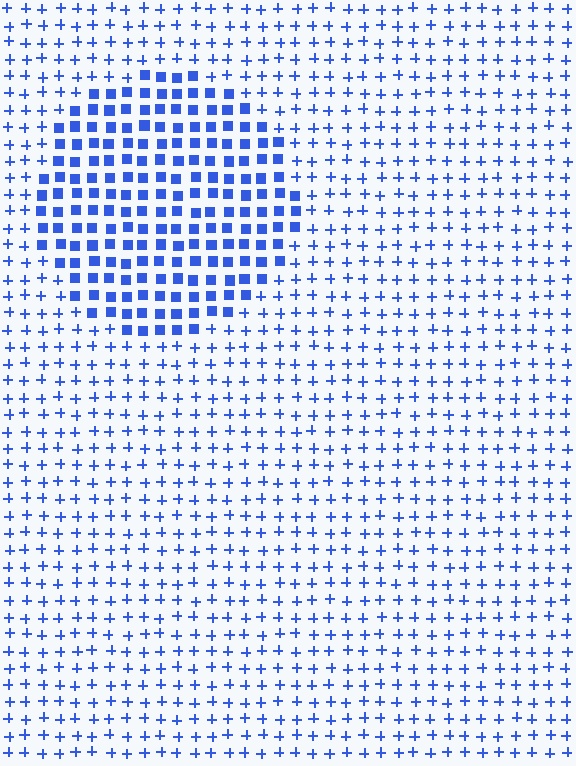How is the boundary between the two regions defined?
The boundary is defined by a change in element shape: squares inside vs. plus signs outside. All elements share the same color and spacing.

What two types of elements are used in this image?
The image uses squares inside the circle region and plus signs outside it.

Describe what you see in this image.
The image is filled with small blue elements arranged in a uniform grid. A circle-shaped region contains squares, while the surrounding area contains plus signs. The boundary is defined purely by the change in element shape.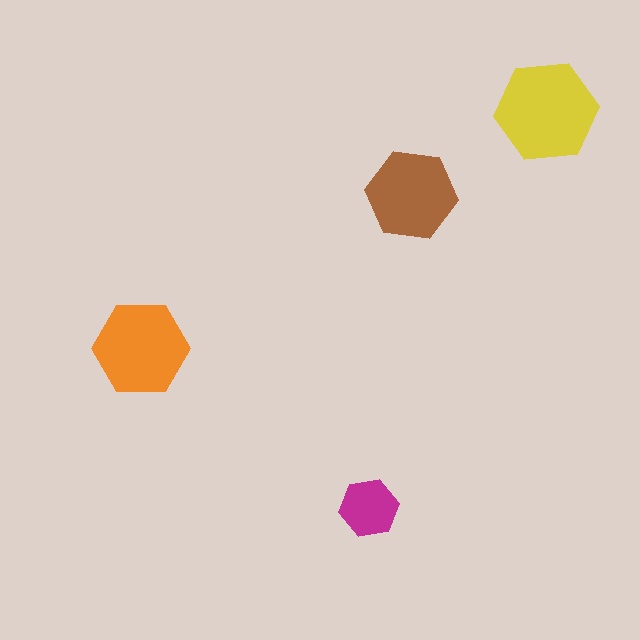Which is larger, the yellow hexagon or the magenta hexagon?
The yellow one.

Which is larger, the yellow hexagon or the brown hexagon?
The yellow one.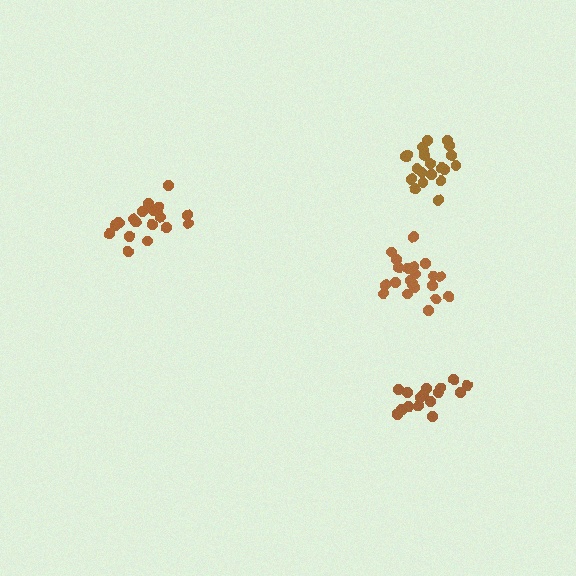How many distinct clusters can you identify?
There are 4 distinct clusters.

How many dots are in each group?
Group 1: 21 dots, Group 2: 20 dots, Group 3: 17 dots, Group 4: 21 dots (79 total).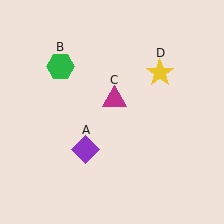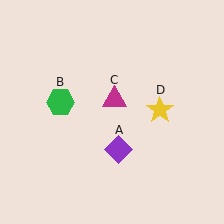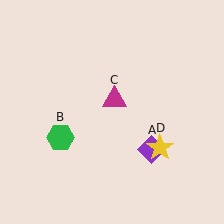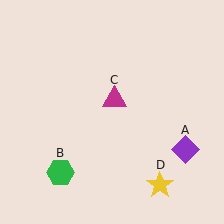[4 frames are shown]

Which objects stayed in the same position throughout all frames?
Magenta triangle (object C) remained stationary.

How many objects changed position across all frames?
3 objects changed position: purple diamond (object A), green hexagon (object B), yellow star (object D).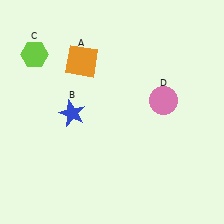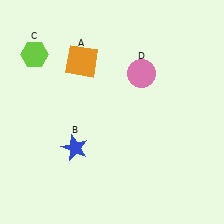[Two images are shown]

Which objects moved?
The objects that moved are: the blue star (B), the pink circle (D).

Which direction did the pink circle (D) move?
The pink circle (D) moved up.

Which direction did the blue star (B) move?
The blue star (B) moved down.